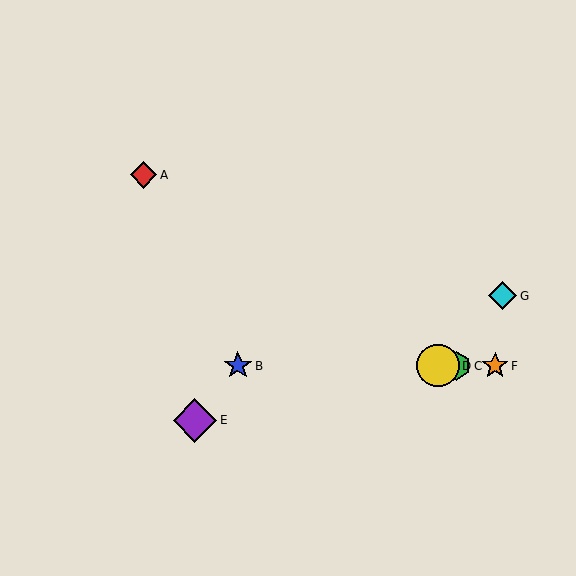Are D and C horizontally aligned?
Yes, both are at y≈366.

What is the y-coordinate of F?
Object F is at y≈366.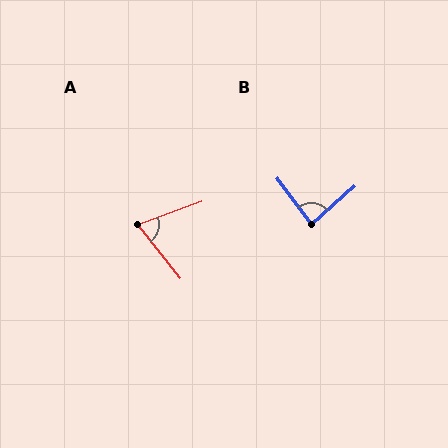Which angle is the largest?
B, at approximately 84 degrees.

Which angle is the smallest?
A, at approximately 72 degrees.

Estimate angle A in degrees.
Approximately 72 degrees.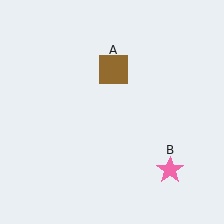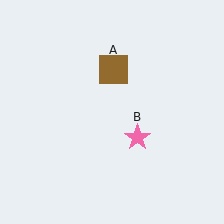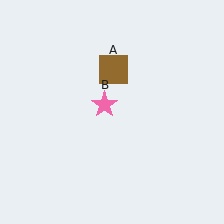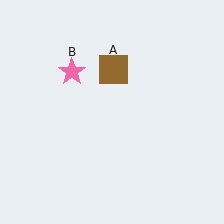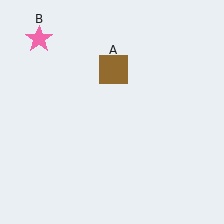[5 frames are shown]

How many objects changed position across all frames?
1 object changed position: pink star (object B).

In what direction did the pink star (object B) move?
The pink star (object B) moved up and to the left.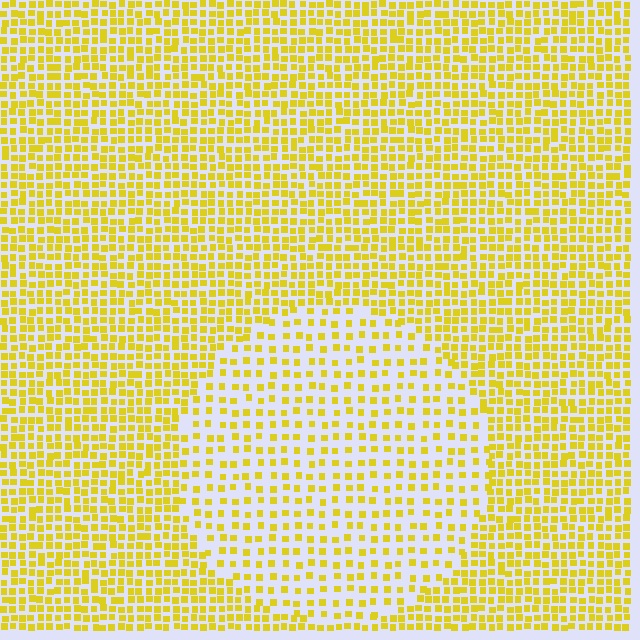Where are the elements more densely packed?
The elements are more densely packed outside the circle boundary.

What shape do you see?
I see a circle.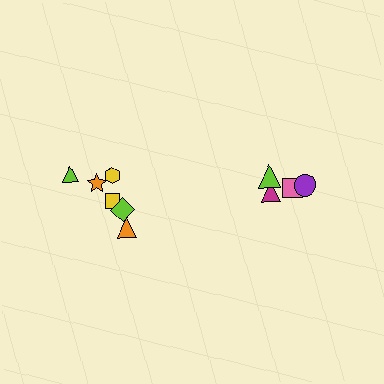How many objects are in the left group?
There are 6 objects.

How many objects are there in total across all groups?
There are 10 objects.